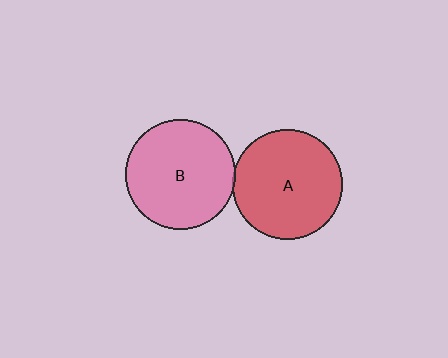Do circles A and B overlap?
Yes.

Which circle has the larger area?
Circle A (red).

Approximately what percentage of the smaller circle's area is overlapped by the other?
Approximately 5%.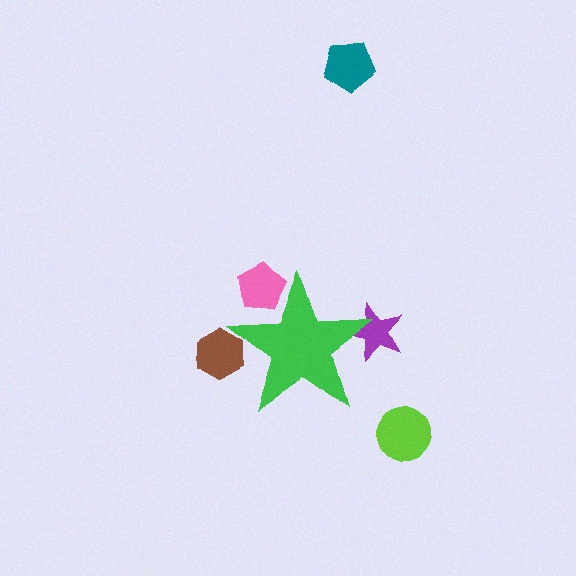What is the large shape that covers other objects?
A green star.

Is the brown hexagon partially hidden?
Yes, the brown hexagon is partially hidden behind the green star.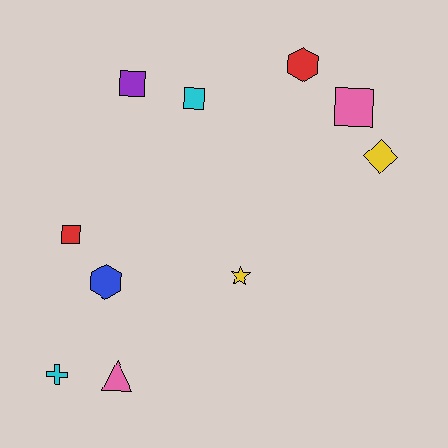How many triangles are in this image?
There is 1 triangle.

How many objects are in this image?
There are 10 objects.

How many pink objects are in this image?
There are 2 pink objects.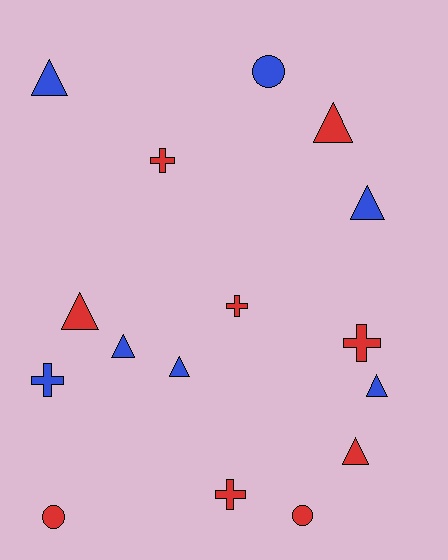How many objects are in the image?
There are 16 objects.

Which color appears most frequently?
Red, with 9 objects.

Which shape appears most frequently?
Triangle, with 8 objects.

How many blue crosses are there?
There is 1 blue cross.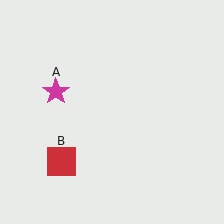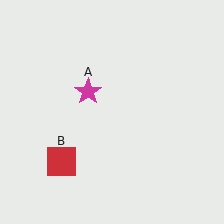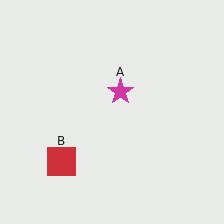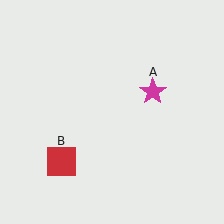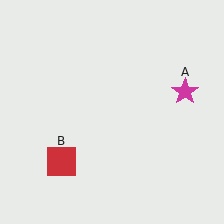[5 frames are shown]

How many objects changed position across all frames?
1 object changed position: magenta star (object A).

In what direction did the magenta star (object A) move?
The magenta star (object A) moved right.